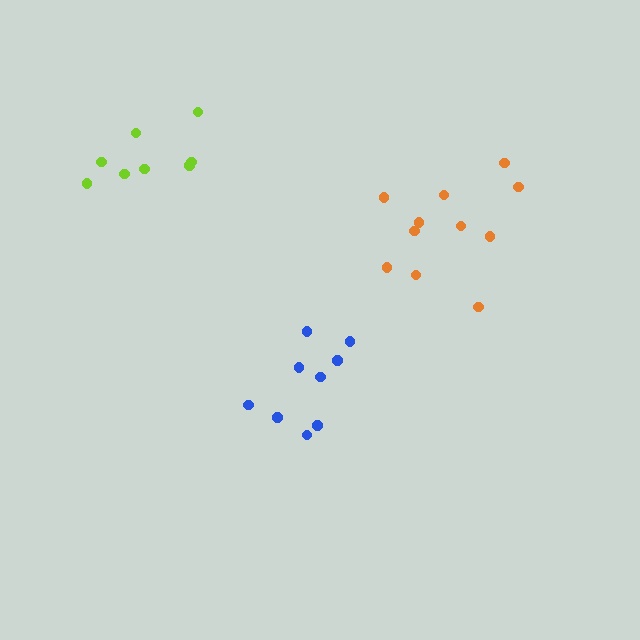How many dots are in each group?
Group 1: 9 dots, Group 2: 8 dots, Group 3: 11 dots (28 total).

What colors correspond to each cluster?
The clusters are colored: blue, lime, orange.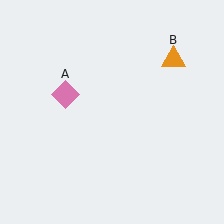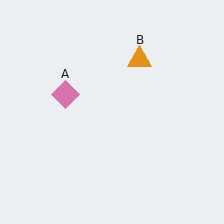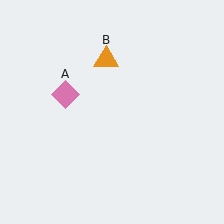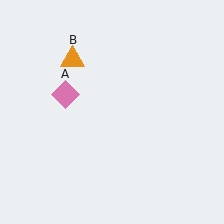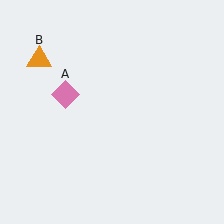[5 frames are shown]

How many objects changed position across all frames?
1 object changed position: orange triangle (object B).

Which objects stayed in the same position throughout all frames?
Pink diamond (object A) remained stationary.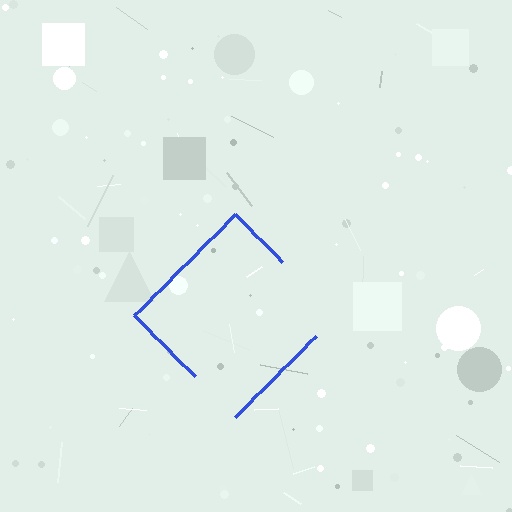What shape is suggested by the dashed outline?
The dashed outline suggests a diamond.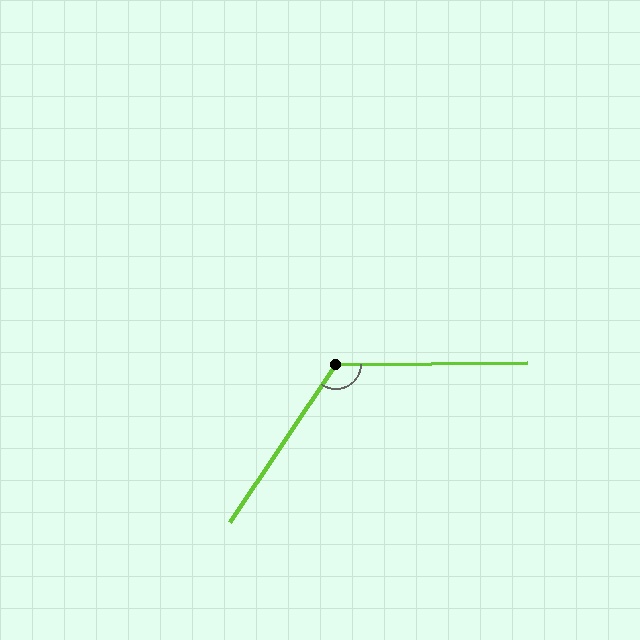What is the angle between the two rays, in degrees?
Approximately 124 degrees.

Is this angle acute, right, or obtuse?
It is obtuse.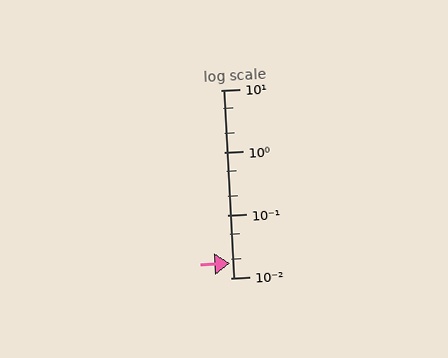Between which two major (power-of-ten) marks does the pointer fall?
The pointer is between 0.01 and 0.1.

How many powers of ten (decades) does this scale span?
The scale spans 3 decades, from 0.01 to 10.